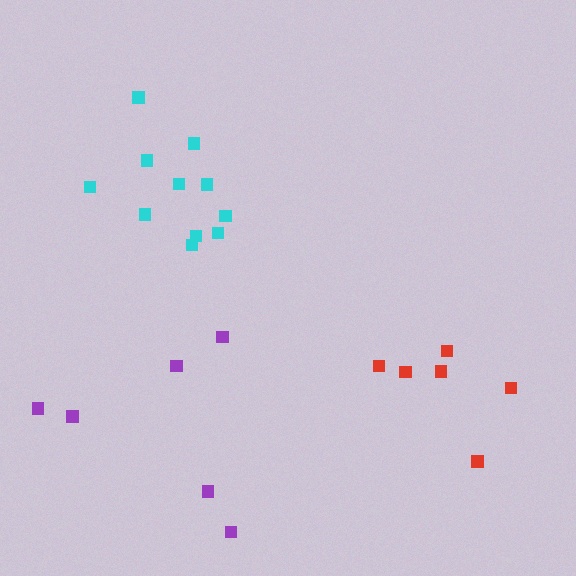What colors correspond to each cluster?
The clusters are colored: cyan, red, purple.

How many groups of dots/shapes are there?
There are 3 groups.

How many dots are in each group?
Group 1: 11 dots, Group 2: 6 dots, Group 3: 6 dots (23 total).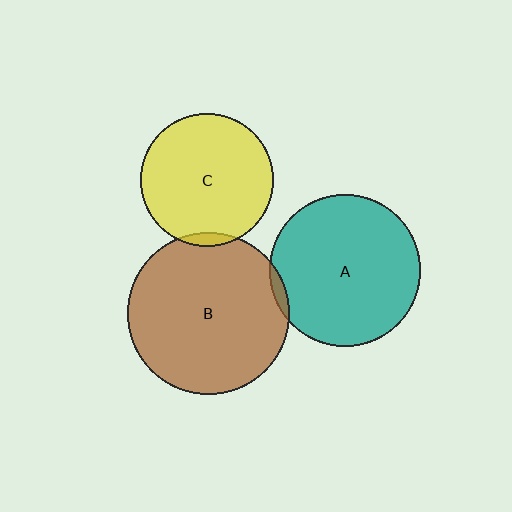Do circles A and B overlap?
Yes.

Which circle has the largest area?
Circle B (brown).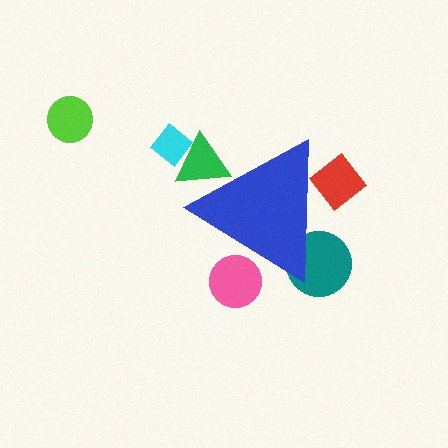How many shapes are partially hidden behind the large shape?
4 shapes are partially hidden.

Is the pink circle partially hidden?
Yes, the pink circle is partially hidden behind the blue triangle.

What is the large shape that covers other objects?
A blue triangle.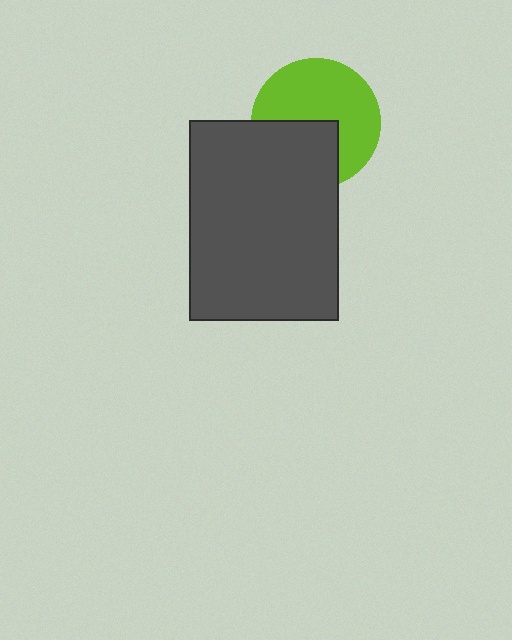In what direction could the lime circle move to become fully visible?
The lime circle could move up. That would shift it out from behind the dark gray rectangle entirely.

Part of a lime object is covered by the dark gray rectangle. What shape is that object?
It is a circle.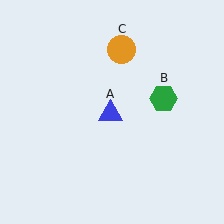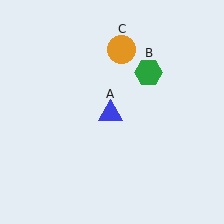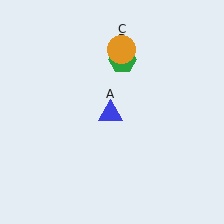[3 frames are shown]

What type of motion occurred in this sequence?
The green hexagon (object B) rotated counterclockwise around the center of the scene.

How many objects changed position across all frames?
1 object changed position: green hexagon (object B).